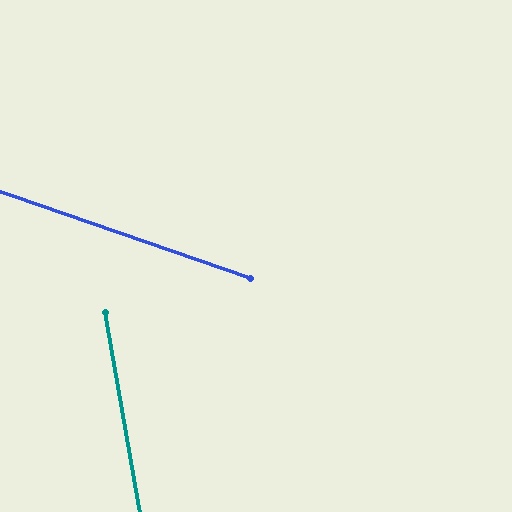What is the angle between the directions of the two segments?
Approximately 61 degrees.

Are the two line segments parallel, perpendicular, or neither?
Neither parallel nor perpendicular — they differ by about 61°.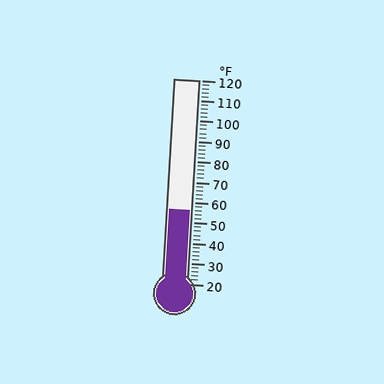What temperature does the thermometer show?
The thermometer shows approximately 56°F.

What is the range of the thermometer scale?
The thermometer scale ranges from 20°F to 120°F.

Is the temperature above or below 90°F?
The temperature is below 90°F.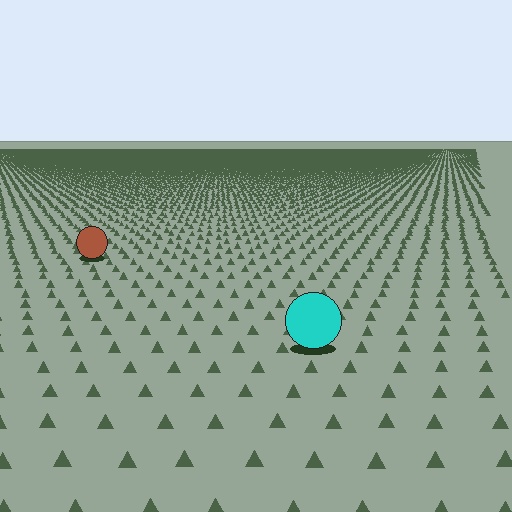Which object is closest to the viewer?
The cyan circle is closest. The texture marks near it are larger and more spread out.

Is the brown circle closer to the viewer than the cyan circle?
No. The cyan circle is closer — you can tell from the texture gradient: the ground texture is coarser near it.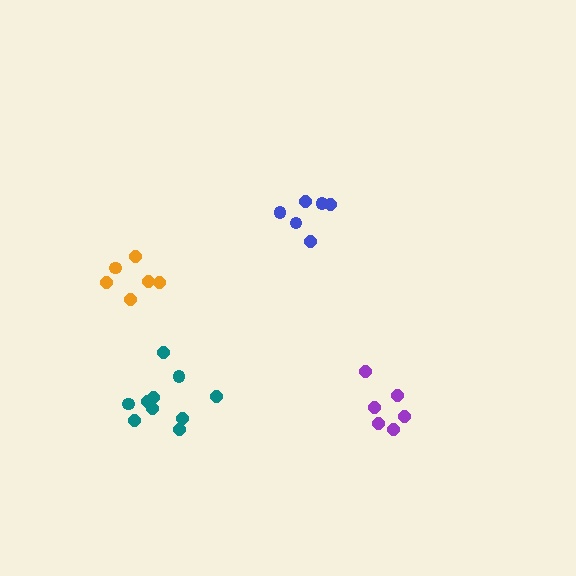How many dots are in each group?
Group 1: 6 dots, Group 2: 6 dots, Group 3: 10 dots, Group 4: 6 dots (28 total).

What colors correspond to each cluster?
The clusters are colored: purple, blue, teal, orange.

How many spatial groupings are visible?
There are 4 spatial groupings.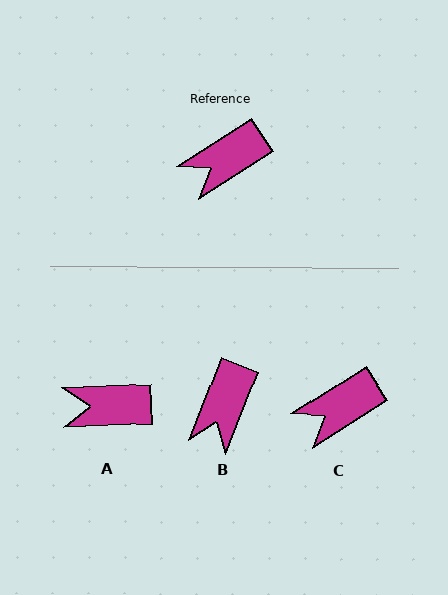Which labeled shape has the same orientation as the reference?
C.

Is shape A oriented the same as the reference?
No, it is off by about 30 degrees.